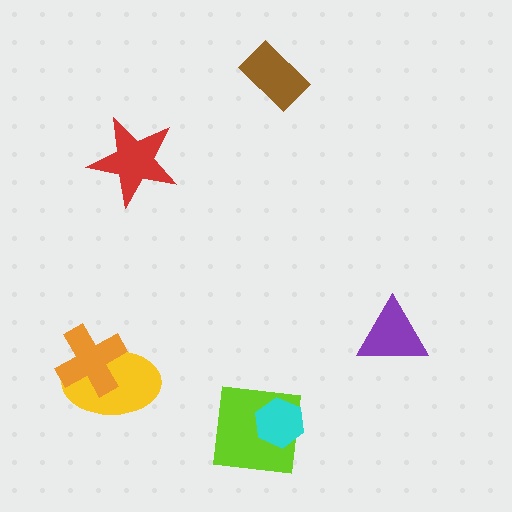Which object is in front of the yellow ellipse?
The orange cross is in front of the yellow ellipse.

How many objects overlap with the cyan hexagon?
1 object overlaps with the cyan hexagon.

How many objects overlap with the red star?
0 objects overlap with the red star.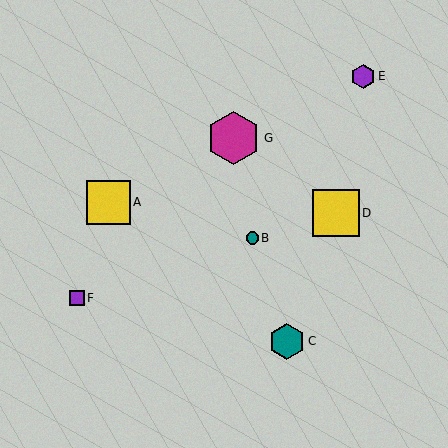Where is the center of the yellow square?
The center of the yellow square is at (336, 213).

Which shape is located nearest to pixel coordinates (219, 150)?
The magenta hexagon (labeled G) at (234, 138) is nearest to that location.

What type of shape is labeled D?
Shape D is a yellow square.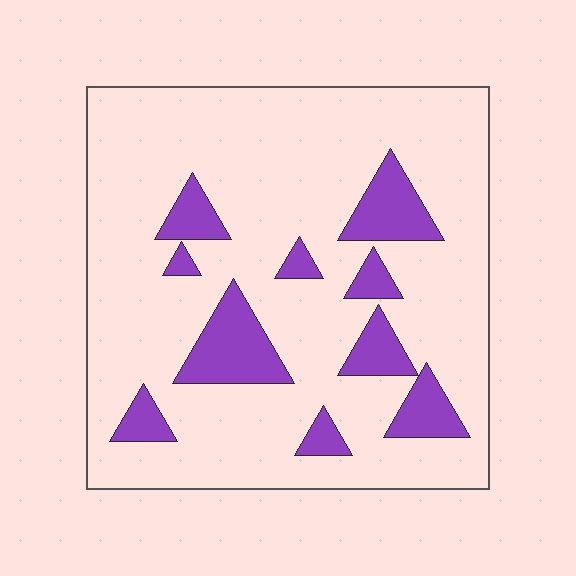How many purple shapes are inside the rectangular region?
10.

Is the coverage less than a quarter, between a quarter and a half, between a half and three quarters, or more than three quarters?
Less than a quarter.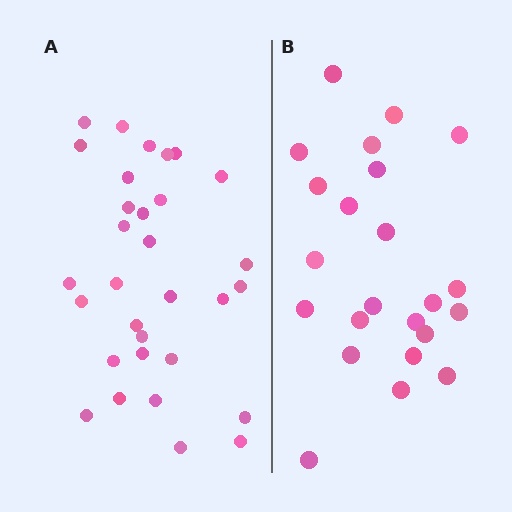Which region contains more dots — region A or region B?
Region A (the left region) has more dots.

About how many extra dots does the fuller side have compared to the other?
Region A has roughly 8 or so more dots than region B.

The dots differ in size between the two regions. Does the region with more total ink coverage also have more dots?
No. Region B has more total ink coverage because its dots are larger, but region A actually contains more individual dots. Total area can be misleading — the number of items is what matters here.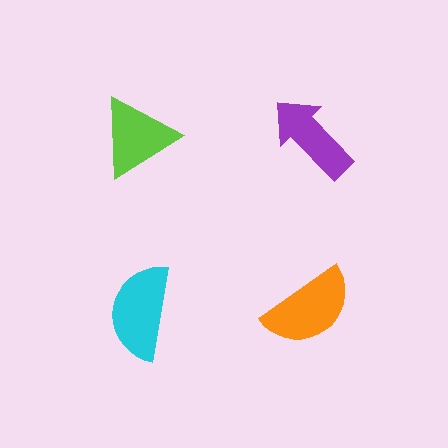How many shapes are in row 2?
2 shapes.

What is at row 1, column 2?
A purple arrow.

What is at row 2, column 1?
A cyan semicircle.